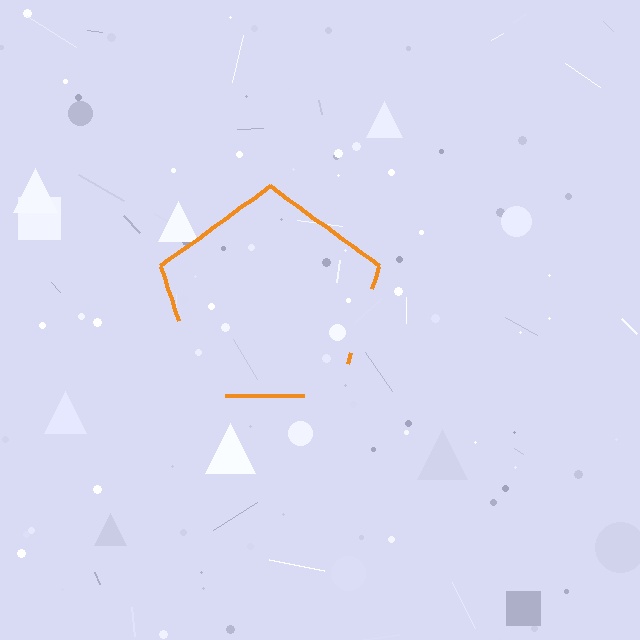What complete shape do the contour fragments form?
The contour fragments form a pentagon.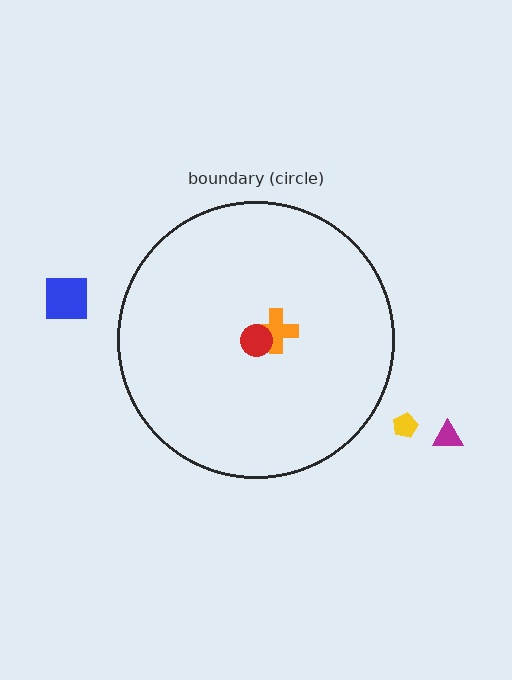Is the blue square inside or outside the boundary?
Outside.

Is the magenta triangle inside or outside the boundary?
Outside.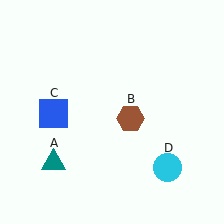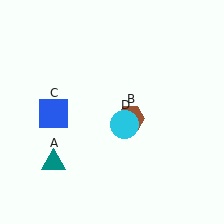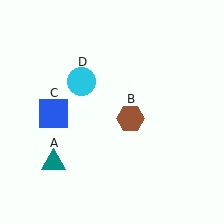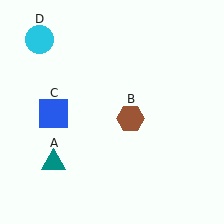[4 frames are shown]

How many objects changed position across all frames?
1 object changed position: cyan circle (object D).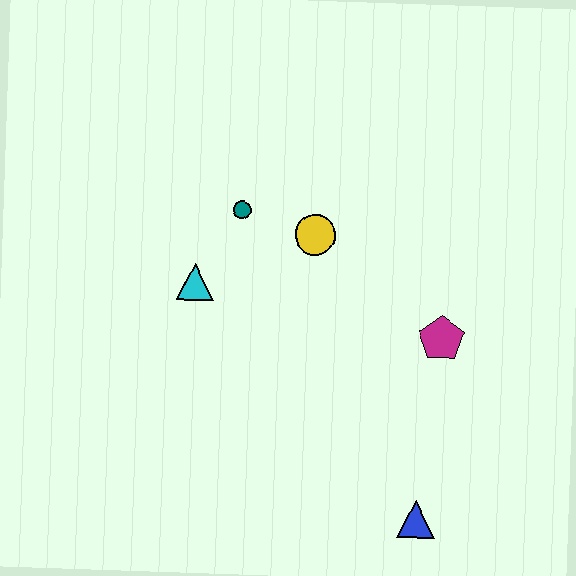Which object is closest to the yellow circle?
The teal circle is closest to the yellow circle.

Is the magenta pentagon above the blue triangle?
Yes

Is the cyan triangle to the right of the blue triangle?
No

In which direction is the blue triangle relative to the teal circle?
The blue triangle is below the teal circle.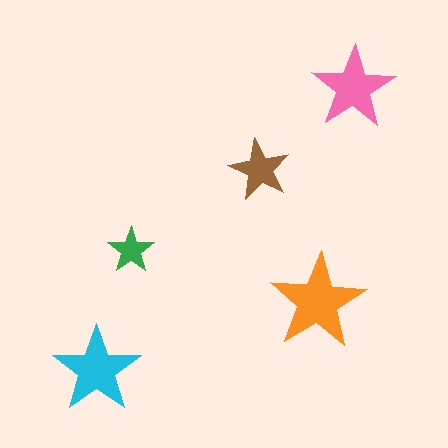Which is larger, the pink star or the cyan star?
The cyan one.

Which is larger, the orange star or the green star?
The orange one.